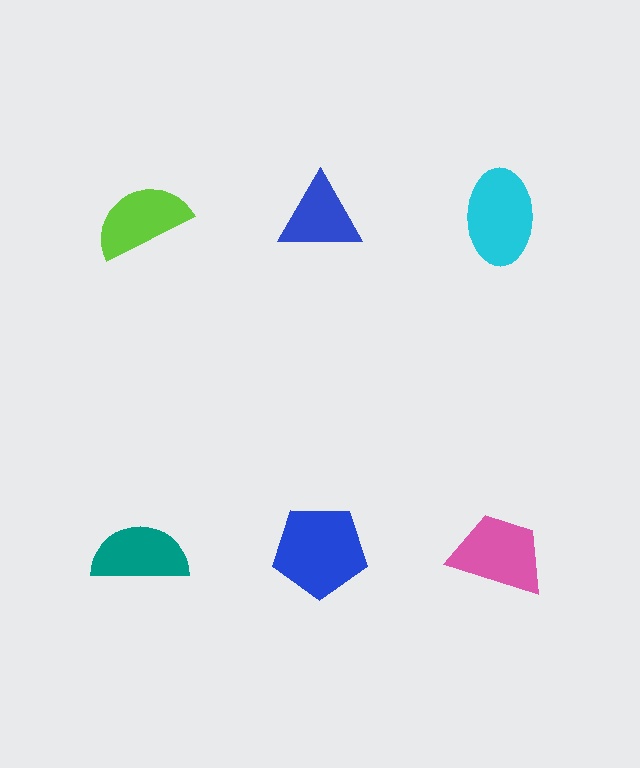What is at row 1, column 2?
A blue triangle.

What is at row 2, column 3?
A pink trapezoid.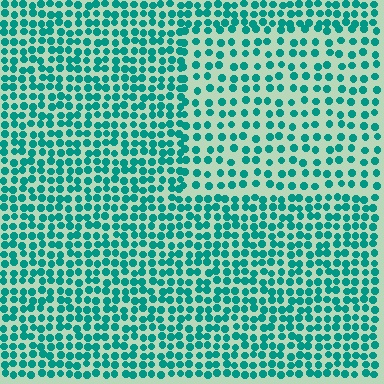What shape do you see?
I see a rectangle.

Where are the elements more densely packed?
The elements are more densely packed outside the rectangle boundary.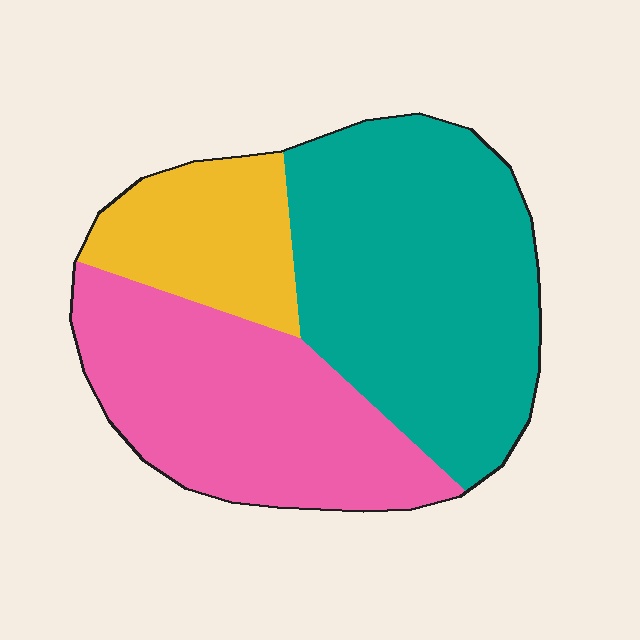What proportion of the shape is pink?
Pink covers about 35% of the shape.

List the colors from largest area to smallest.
From largest to smallest: teal, pink, yellow.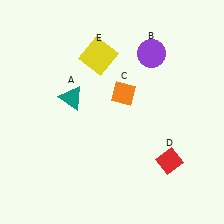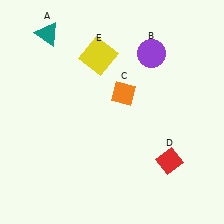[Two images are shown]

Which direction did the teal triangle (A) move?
The teal triangle (A) moved up.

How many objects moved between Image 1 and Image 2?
1 object moved between the two images.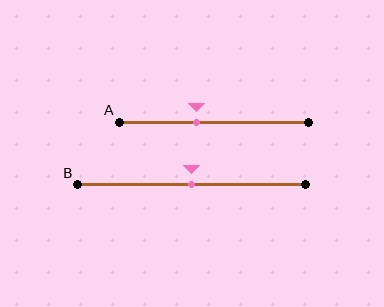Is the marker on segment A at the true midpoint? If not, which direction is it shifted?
No, the marker on segment A is shifted to the left by about 9% of the segment length.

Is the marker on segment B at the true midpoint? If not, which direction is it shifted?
Yes, the marker on segment B is at the true midpoint.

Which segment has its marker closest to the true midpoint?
Segment B has its marker closest to the true midpoint.